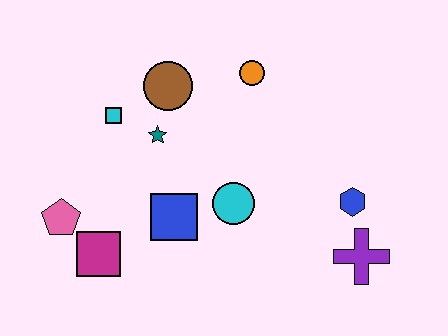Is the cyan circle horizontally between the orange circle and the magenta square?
Yes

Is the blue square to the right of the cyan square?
Yes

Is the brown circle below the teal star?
No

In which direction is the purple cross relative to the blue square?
The purple cross is to the right of the blue square.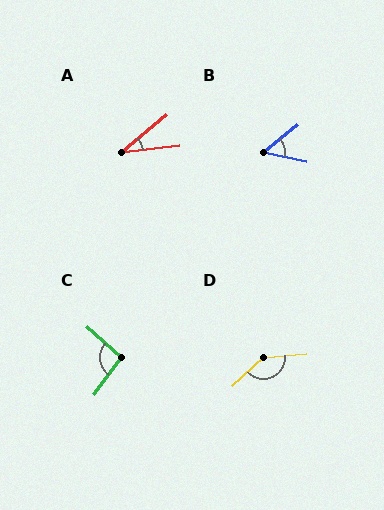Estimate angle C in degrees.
Approximately 96 degrees.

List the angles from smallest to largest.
A (33°), B (51°), C (96°), D (143°).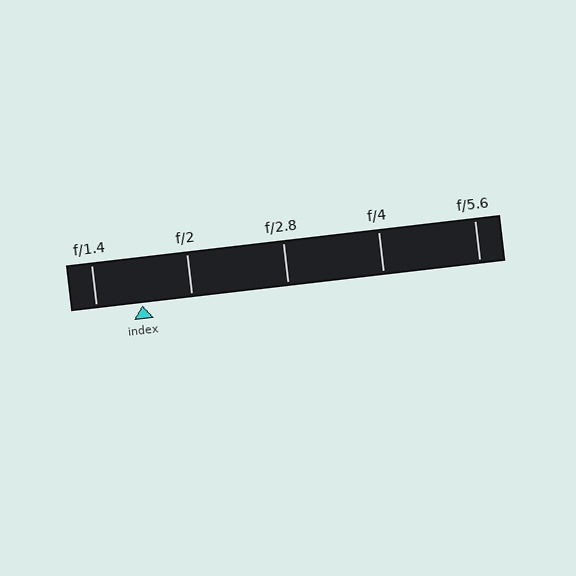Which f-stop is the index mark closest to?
The index mark is closest to f/1.4.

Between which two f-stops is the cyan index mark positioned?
The index mark is between f/1.4 and f/2.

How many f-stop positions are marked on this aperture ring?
There are 5 f-stop positions marked.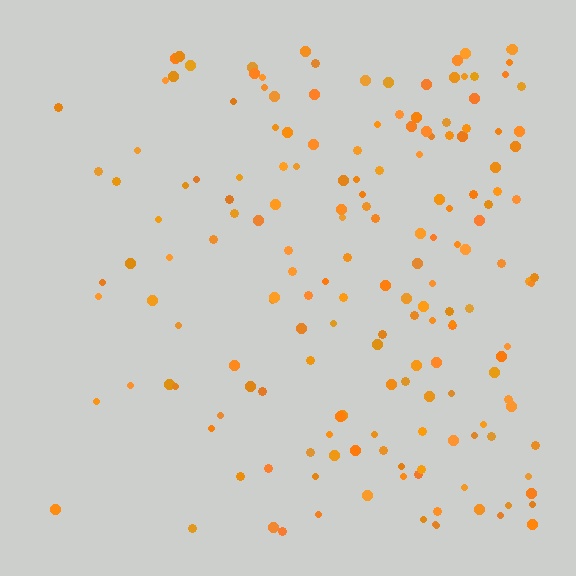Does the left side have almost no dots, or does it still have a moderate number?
Still a moderate number, just noticeably fewer than the right.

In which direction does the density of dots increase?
From left to right, with the right side densest.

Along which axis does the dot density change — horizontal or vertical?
Horizontal.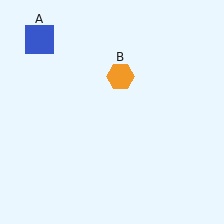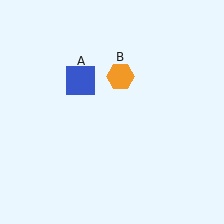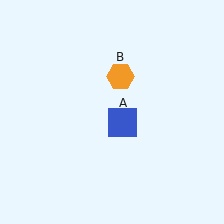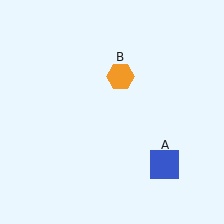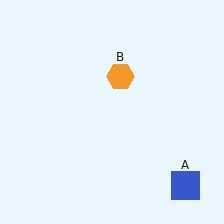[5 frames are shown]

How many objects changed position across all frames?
1 object changed position: blue square (object A).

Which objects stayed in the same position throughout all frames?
Orange hexagon (object B) remained stationary.